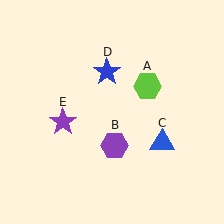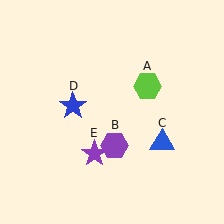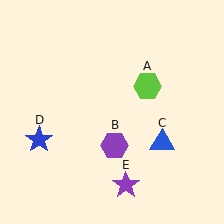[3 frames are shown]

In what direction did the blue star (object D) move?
The blue star (object D) moved down and to the left.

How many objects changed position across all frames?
2 objects changed position: blue star (object D), purple star (object E).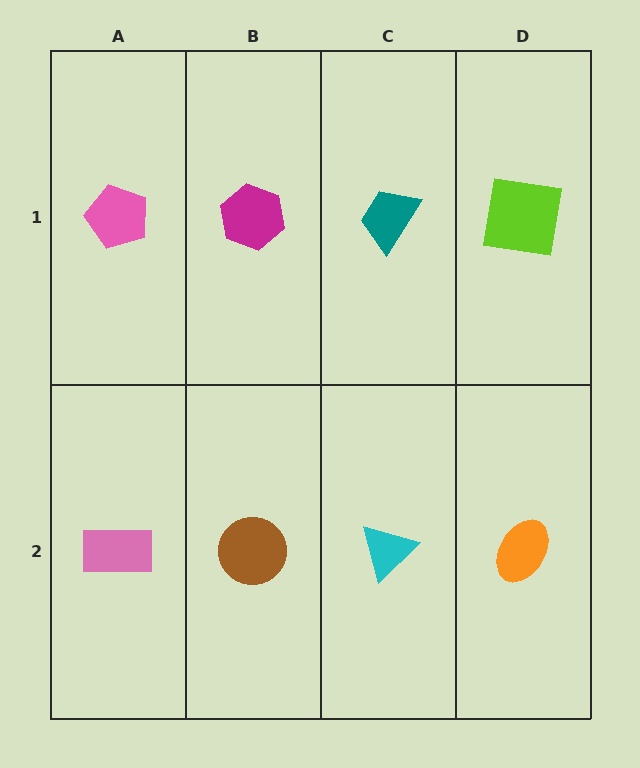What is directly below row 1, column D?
An orange ellipse.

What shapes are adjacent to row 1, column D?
An orange ellipse (row 2, column D), a teal trapezoid (row 1, column C).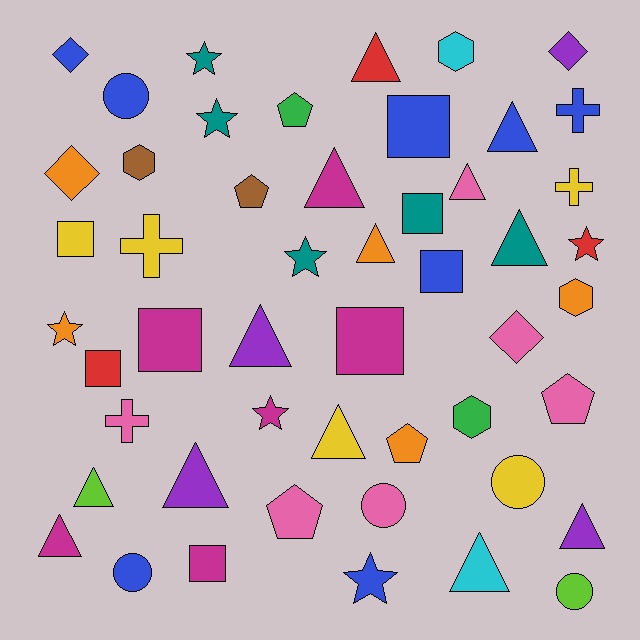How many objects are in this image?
There are 50 objects.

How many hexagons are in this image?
There are 4 hexagons.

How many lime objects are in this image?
There are 2 lime objects.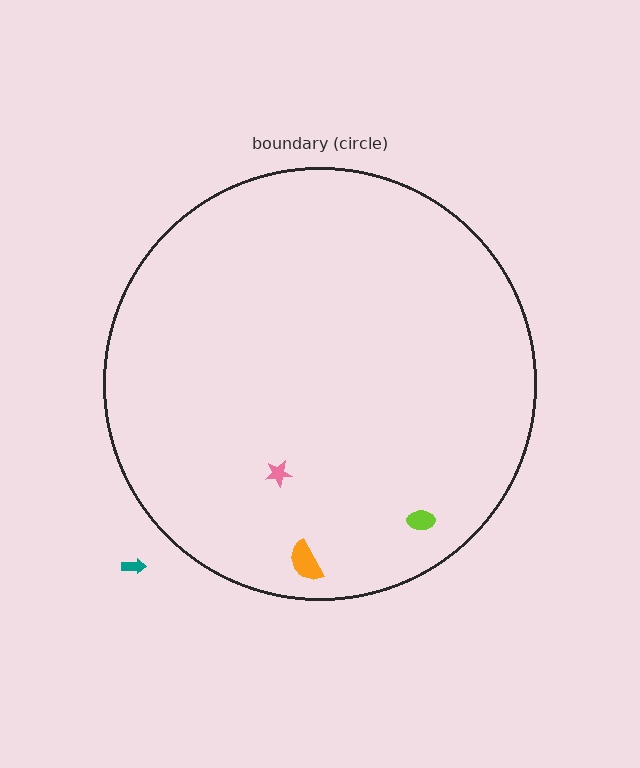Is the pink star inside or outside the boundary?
Inside.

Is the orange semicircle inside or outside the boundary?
Inside.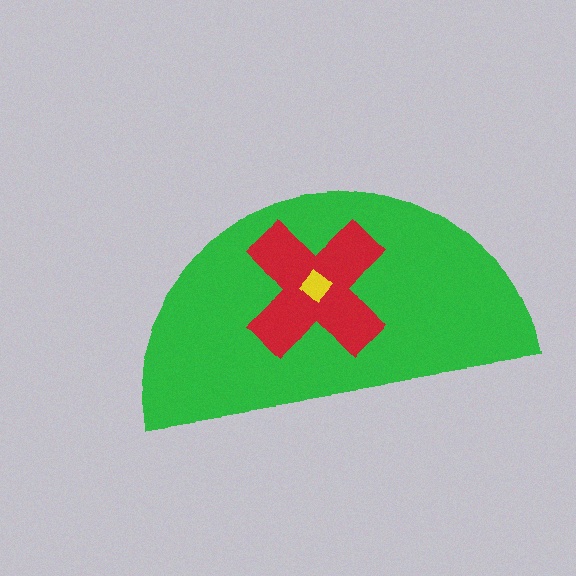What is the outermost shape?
The green semicircle.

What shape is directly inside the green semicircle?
The red cross.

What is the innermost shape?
The yellow diamond.